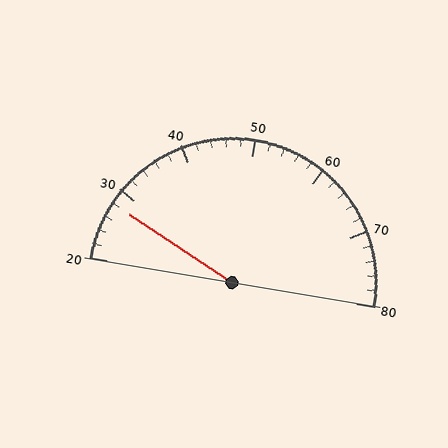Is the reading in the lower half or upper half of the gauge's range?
The reading is in the lower half of the range (20 to 80).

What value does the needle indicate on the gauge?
The needle indicates approximately 28.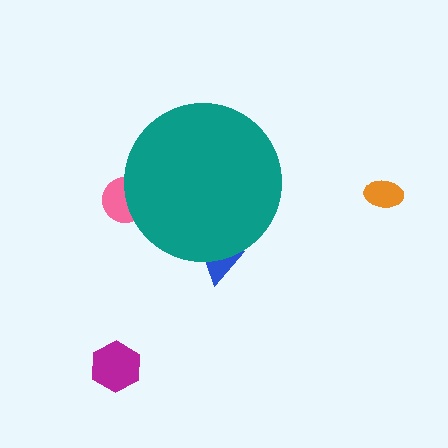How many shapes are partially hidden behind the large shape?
2 shapes are partially hidden.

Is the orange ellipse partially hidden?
No, the orange ellipse is fully visible.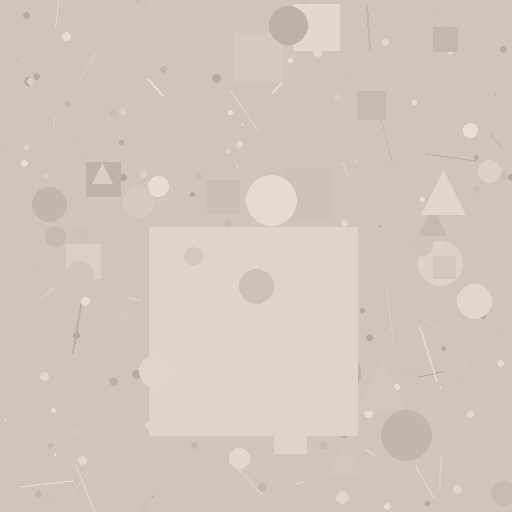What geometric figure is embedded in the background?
A square is embedded in the background.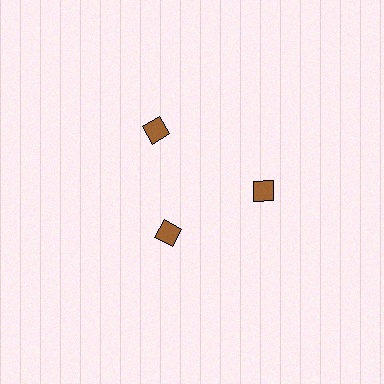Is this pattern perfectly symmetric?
No. The 3 brown diamonds are arranged in a ring, but one element near the 7 o'clock position is pulled inward toward the center, breaking the 3-fold rotational symmetry.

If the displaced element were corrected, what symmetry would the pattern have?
It would have 3-fold rotational symmetry — the pattern would map onto itself every 120 degrees.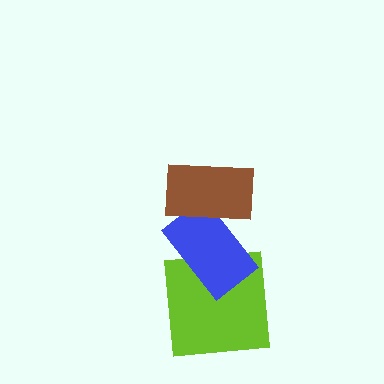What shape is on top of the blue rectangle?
The brown rectangle is on top of the blue rectangle.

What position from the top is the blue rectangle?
The blue rectangle is 2nd from the top.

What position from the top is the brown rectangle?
The brown rectangle is 1st from the top.